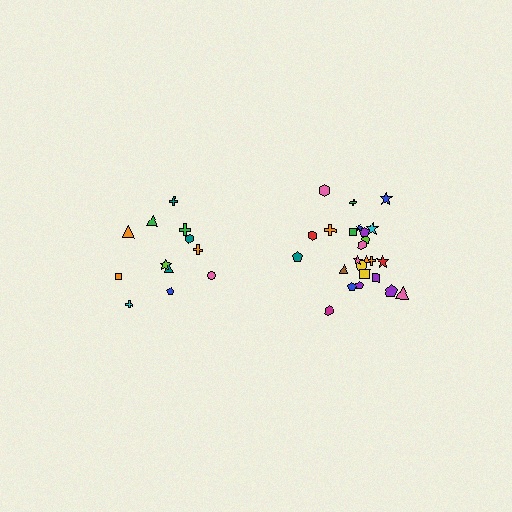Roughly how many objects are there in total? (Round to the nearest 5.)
Roughly 35 objects in total.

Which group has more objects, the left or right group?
The right group.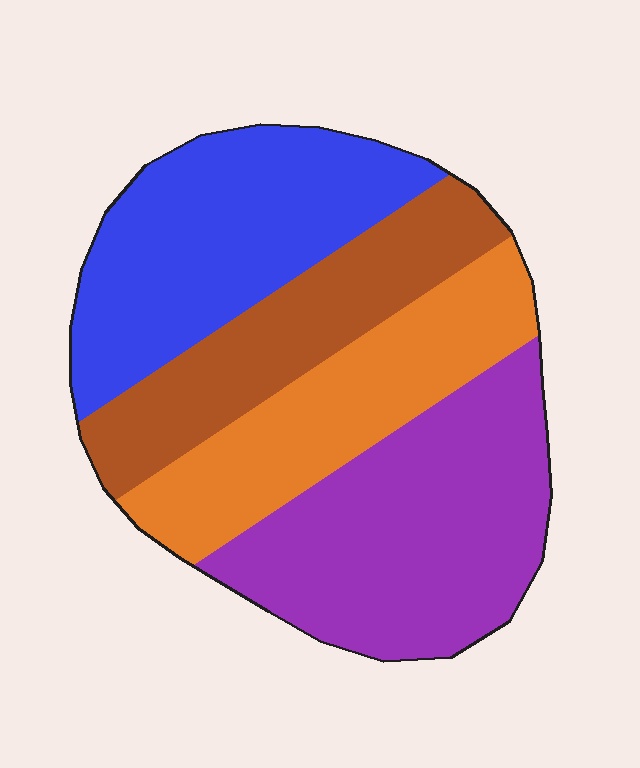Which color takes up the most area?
Purple, at roughly 30%.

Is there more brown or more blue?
Blue.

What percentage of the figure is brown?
Brown covers around 20% of the figure.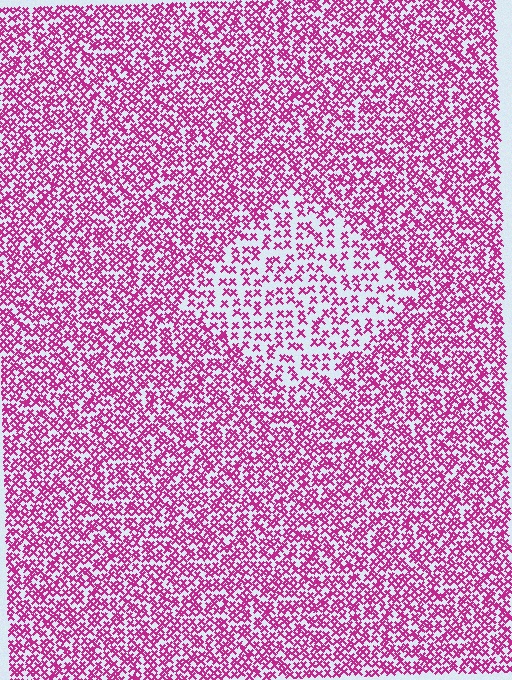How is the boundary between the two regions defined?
The boundary is defined by a change in element density (approximately 1.9x ratio). All elements are the same color, size, and shape.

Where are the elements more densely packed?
The elements are more densely packed outside the diamond boundary.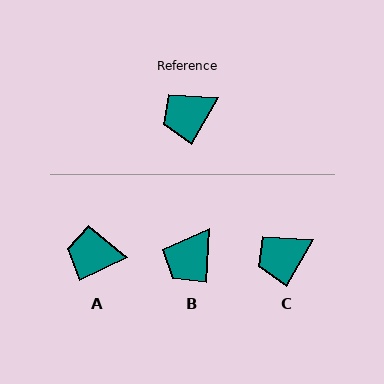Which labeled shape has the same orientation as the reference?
C.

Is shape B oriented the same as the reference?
No, it is off by about 28 degrees.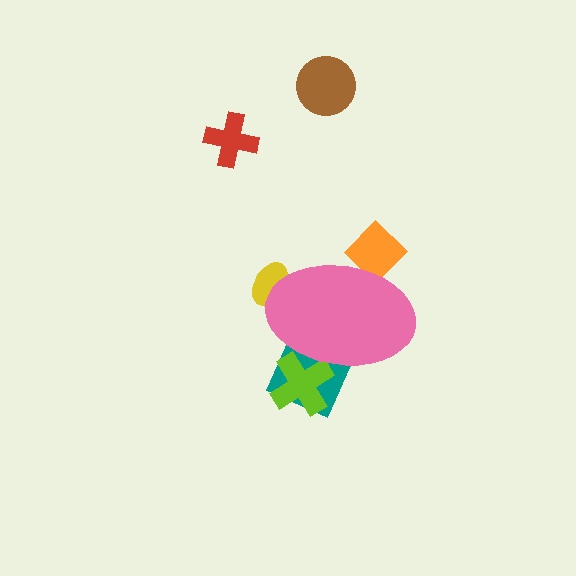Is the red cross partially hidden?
No, the red cross is fully visible.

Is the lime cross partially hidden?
Yes, the lime cross is partially hidden behind the pink ellipse.